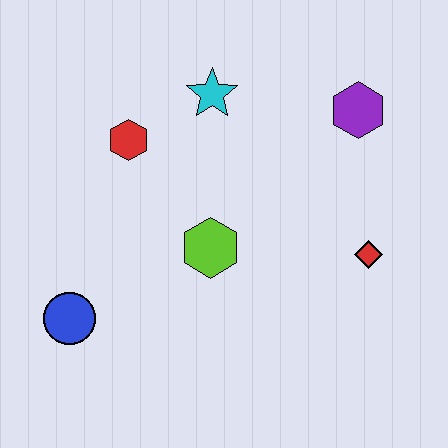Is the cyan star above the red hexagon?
Yes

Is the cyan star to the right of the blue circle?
Yes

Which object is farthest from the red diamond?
The blue circle is farthest from the red diamond.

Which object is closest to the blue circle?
The lime hexagon is closest to the blue circle.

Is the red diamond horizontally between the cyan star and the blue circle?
No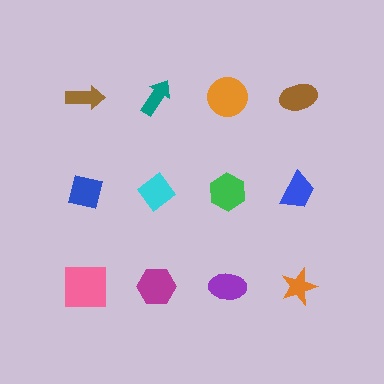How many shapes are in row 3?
4 shapes.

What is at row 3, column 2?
A magenta hexagon.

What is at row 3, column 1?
A pink square.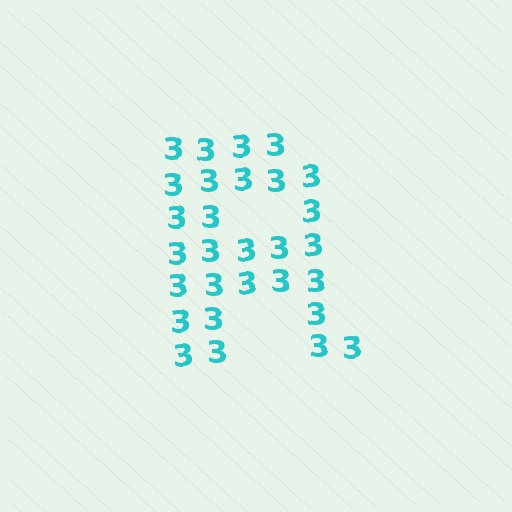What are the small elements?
The small elements are digit 3's.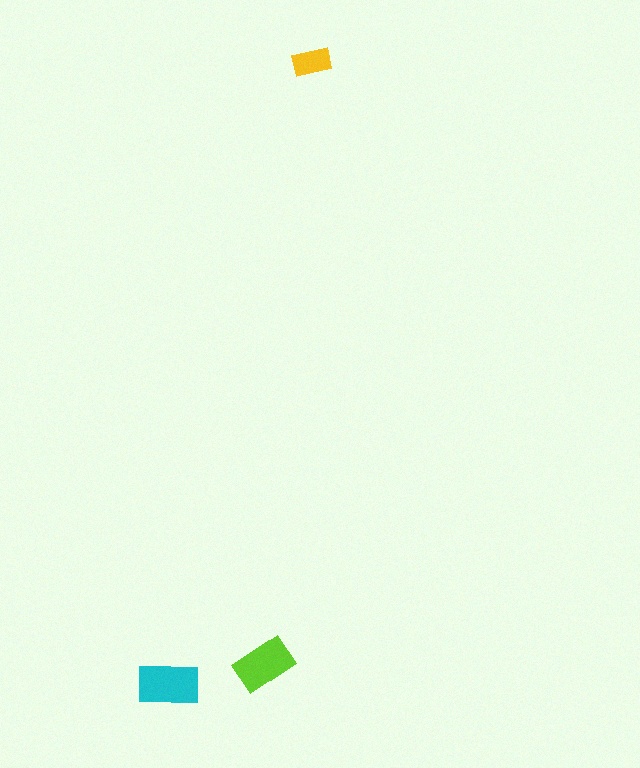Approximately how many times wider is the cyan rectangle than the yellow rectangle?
About 1.5 times wider.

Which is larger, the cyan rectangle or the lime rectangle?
The cyan one.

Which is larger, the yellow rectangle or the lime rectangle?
The lime one.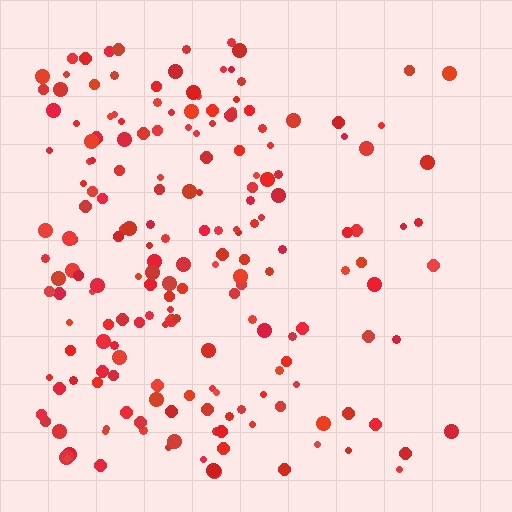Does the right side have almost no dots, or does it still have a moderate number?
Still a moderate number, just noticeably fewer than the left.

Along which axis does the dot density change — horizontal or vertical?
Horizontal.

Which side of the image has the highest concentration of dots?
The left.